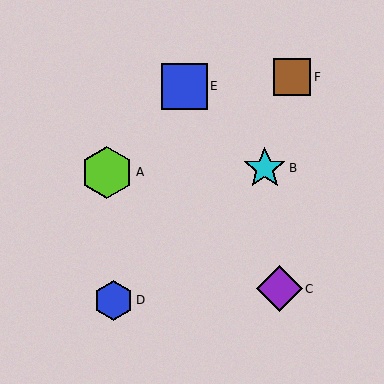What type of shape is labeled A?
Shape A is a lime hexagon.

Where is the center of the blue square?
The center of the blue square is at (184, 86).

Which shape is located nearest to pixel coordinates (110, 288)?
The blue hexagon (labeled D) at (113, 300) is nearest to that location.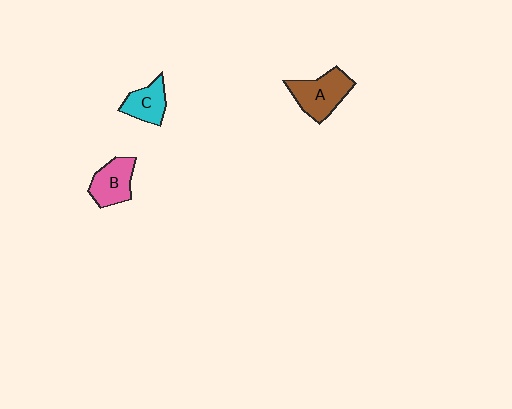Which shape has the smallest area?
Shape C (cyan).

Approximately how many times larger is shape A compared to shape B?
Approximately 1.2 times.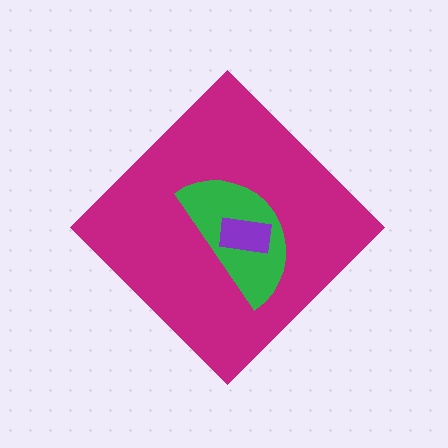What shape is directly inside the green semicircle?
The purple rectangle.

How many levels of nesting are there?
3.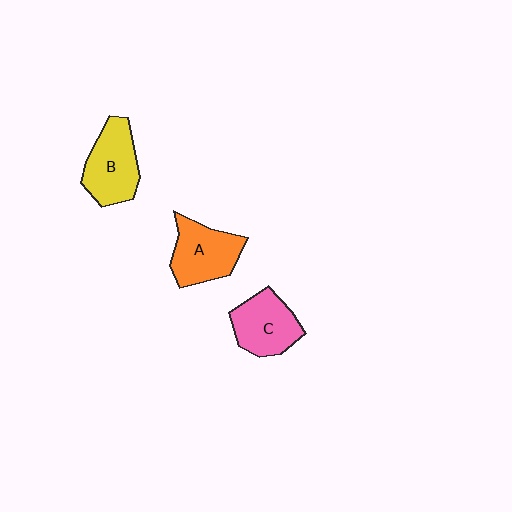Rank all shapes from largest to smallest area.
From largest to smallest: B (yellow), A (orange), C (pink).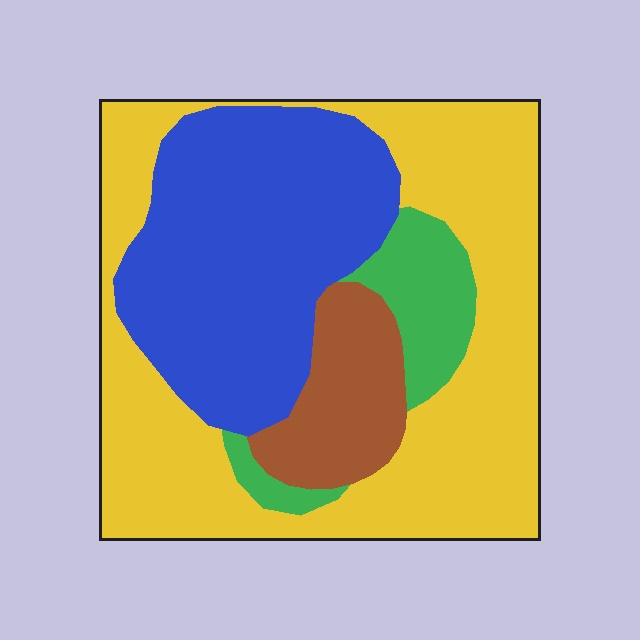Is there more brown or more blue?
Blue.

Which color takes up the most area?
Yellow, at roughly 50%.